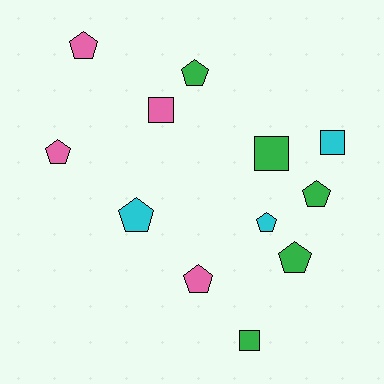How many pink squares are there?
There is 1 pink square.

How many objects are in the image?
There are 12 objects.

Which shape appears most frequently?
Pentagon, with 8 objects.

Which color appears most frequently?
Green, with 5 objects.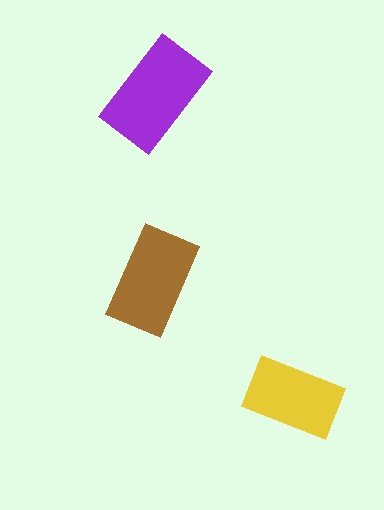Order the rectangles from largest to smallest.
the purple one, the brown one, the yellow one.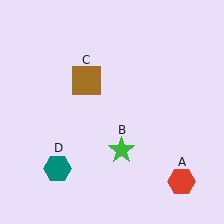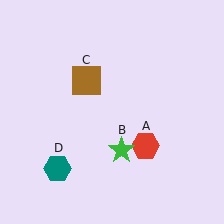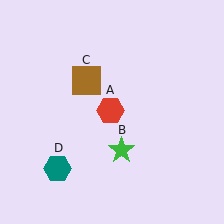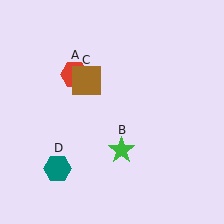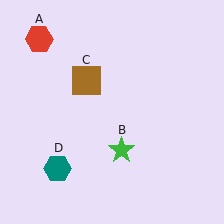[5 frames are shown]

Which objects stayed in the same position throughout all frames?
Green star (object B) and brown square (object C) and teal hexagon (object D) remained stationary.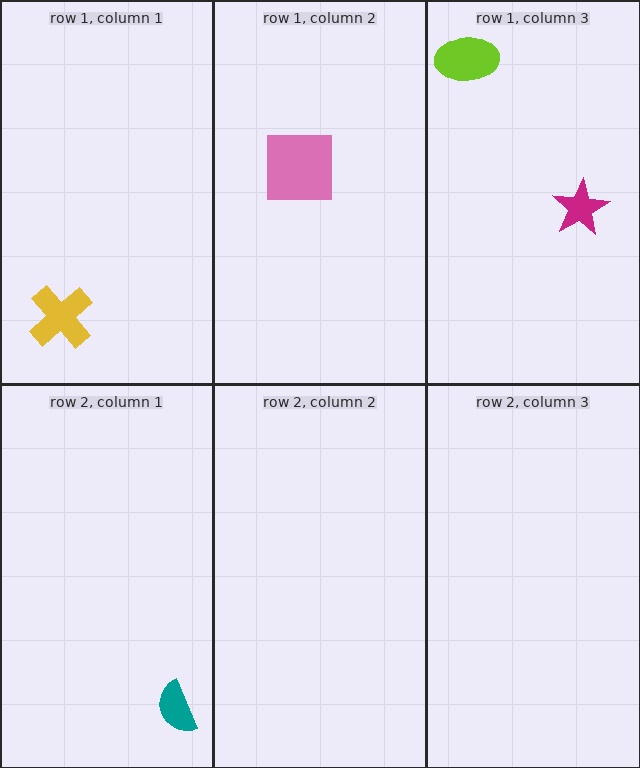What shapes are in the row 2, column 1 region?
The teal semicircle.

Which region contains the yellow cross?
The row 1, column 1 region.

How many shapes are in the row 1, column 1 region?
1.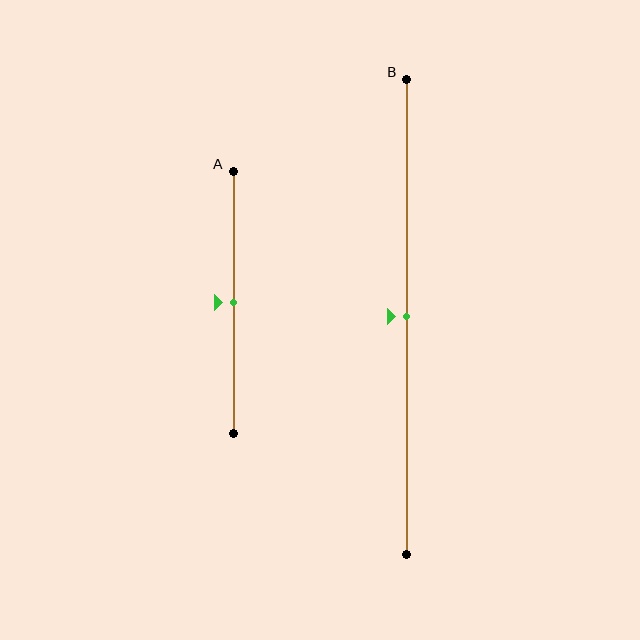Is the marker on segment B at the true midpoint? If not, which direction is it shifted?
Yes, the marker on segment B is at the true midpoint.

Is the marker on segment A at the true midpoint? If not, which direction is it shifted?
Yes, the marker on segment A is at the true midpoint.